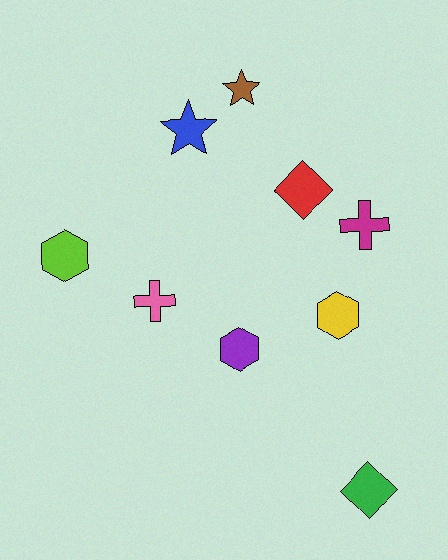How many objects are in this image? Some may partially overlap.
There are 9 objects.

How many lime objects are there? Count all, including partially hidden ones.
There is 1 lime object.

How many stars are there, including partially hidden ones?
There are 2 stars.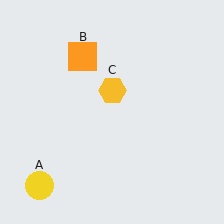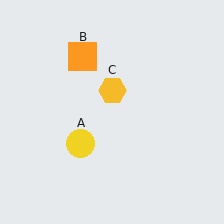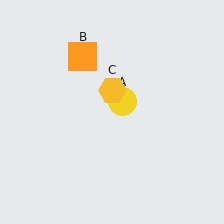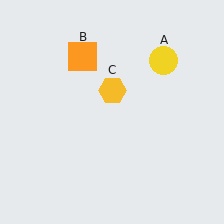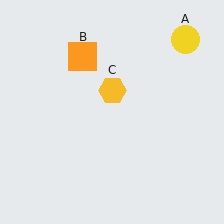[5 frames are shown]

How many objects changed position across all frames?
1 object changed position: yellow circle (object A).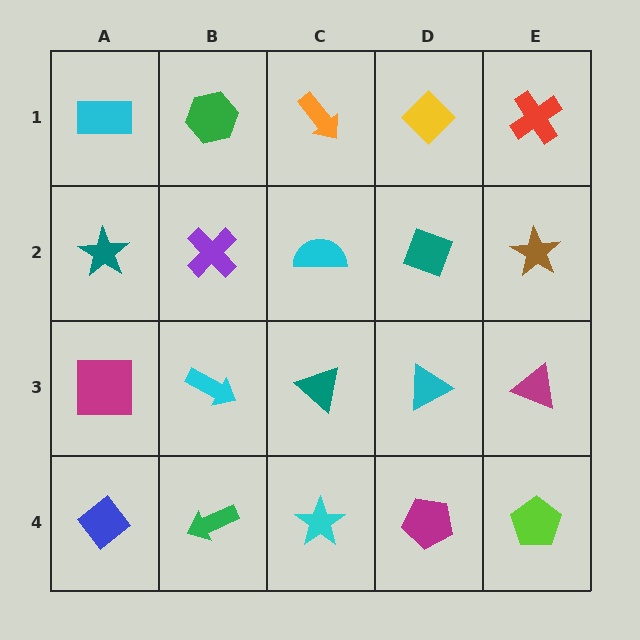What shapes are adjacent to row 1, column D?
A teal diamond (row 2, column D), an orange arrow (row 1, column C), a red cross (row 1, column E).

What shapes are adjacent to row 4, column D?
A cyan triangle (row 3, column D), a cyan star (row 4, column C), a lime pentagon (row 4, column E).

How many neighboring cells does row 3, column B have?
4.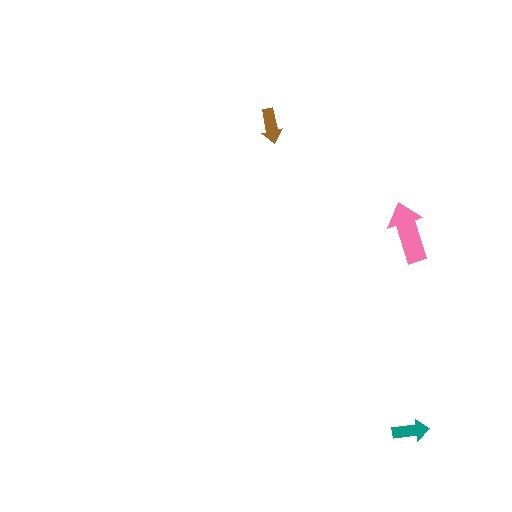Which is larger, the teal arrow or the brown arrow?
The teal one.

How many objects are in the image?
There are 3 objects in the image.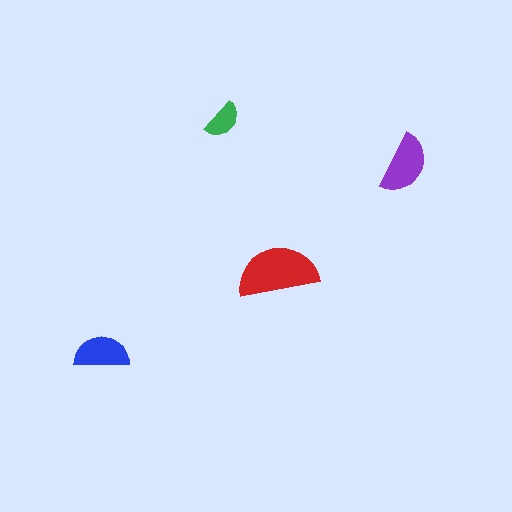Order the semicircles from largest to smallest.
the red one, the purple one, the blue one, the green one.